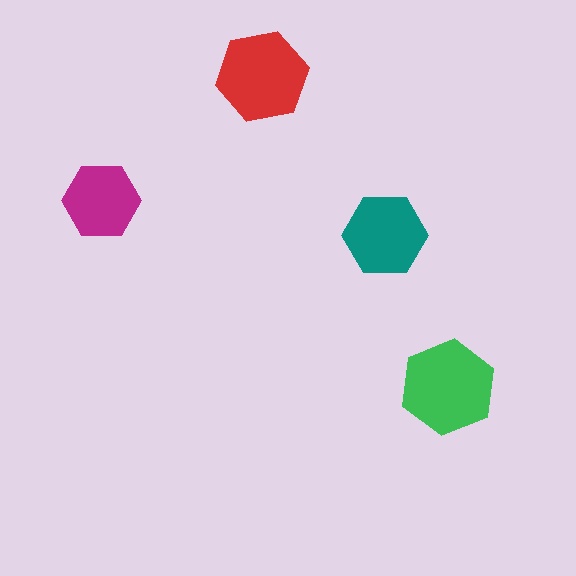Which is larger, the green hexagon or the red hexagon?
The green one.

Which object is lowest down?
The green hexagon is bottommost.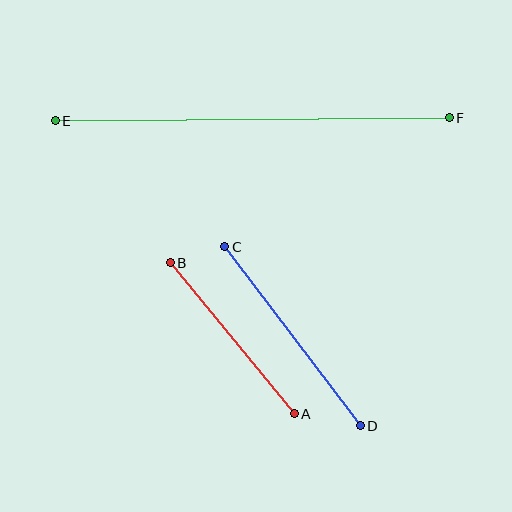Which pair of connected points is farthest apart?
Points E and F are farthest apart.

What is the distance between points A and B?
The distance is approximately 195 pixels.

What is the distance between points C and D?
The distance is approximately 225 pixels.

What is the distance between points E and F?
The distance is approximately 394 pixels.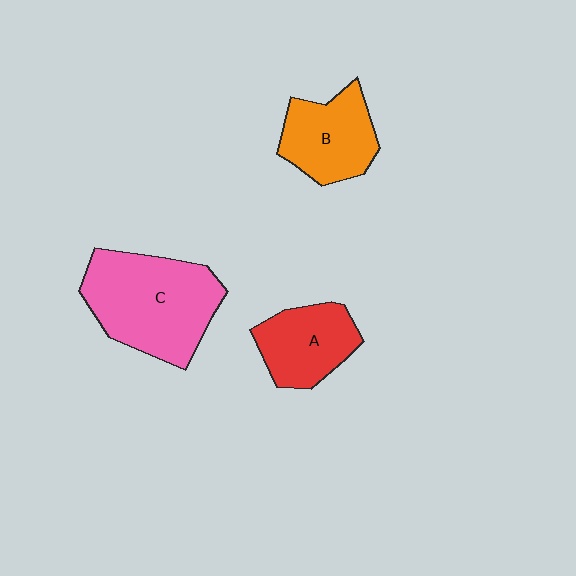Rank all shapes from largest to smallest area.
From largest to smallest: C (pink), B (orange), A (red).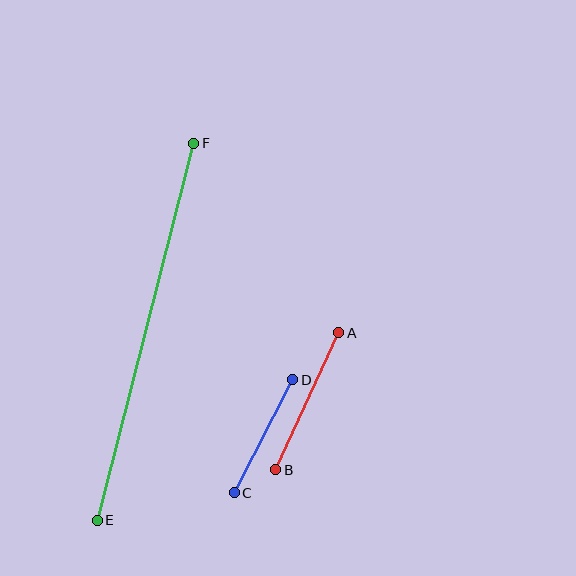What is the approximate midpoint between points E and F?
The midpoint is at approximately (146, 332) pixels.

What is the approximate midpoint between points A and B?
The midpoint is at approximately (307, 401) pixels.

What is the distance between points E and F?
The distance is approximately 389 pixels.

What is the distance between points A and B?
The distance is approximately 151 pixels.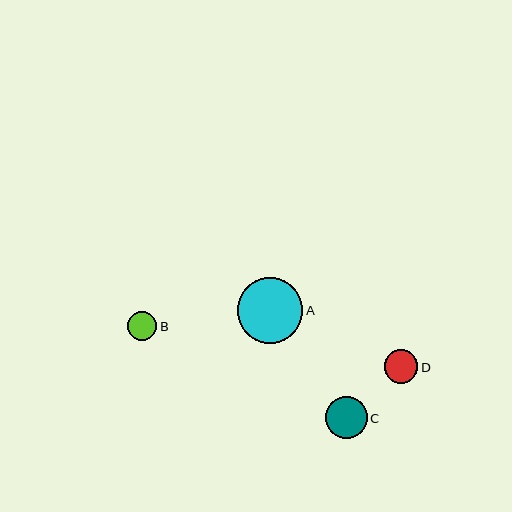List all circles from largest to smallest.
From largest to smallest: A, C, D, B.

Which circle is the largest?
Circle A is the largest with a size of approximately 66 pixels.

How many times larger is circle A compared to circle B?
Circle A is approximately 2.2 times the size of circle B.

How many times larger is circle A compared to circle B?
Circle A is approximately 2.2 times the size of circle B.